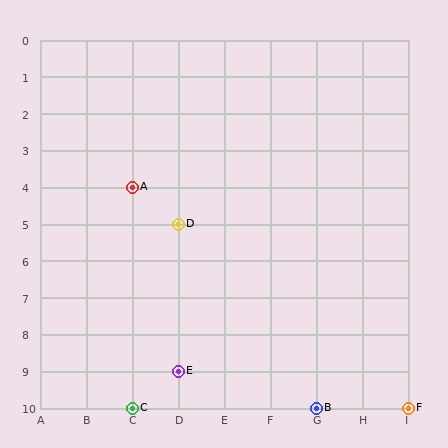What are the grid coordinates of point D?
Point D is at grid coordinates (D, 5).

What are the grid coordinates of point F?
Point F is at grid coordinates (I, 10).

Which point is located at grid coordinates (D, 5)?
Point D is at (D, 5).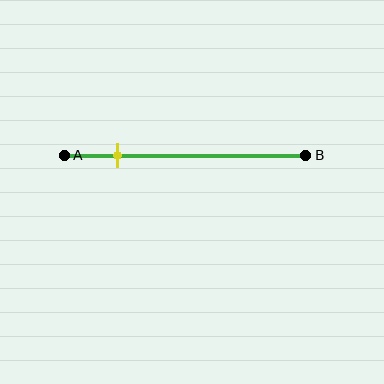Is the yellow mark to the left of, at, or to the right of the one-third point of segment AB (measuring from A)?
The yellow mark is to the left of the one-third point of segment AB.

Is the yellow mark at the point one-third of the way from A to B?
No, the mark is at about 20% from A, not at the 33% one-third point.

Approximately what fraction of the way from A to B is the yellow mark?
The yellow mark is approximately 20% of the way from A to B.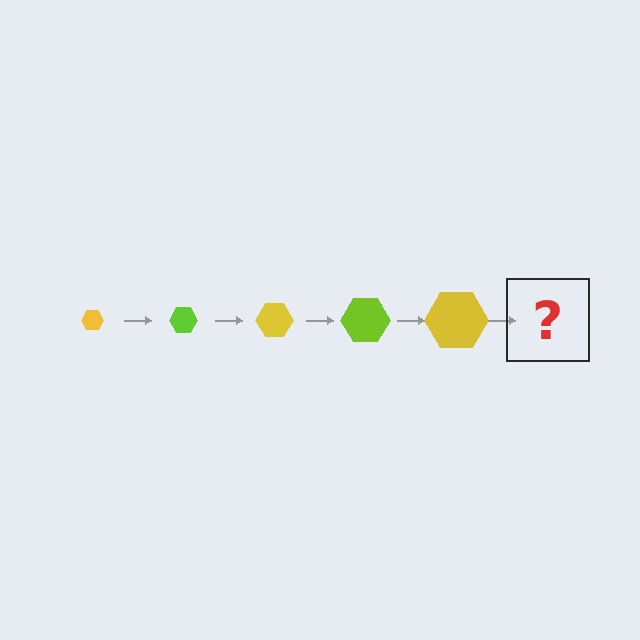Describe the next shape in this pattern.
It should be a lime hexagon, larger than the previous one.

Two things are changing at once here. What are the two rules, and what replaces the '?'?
The two rules are that the hexagon grows larger each step and the color cycles through yellow and lime. The '?' should be a lime hexagon, larger than the previous one.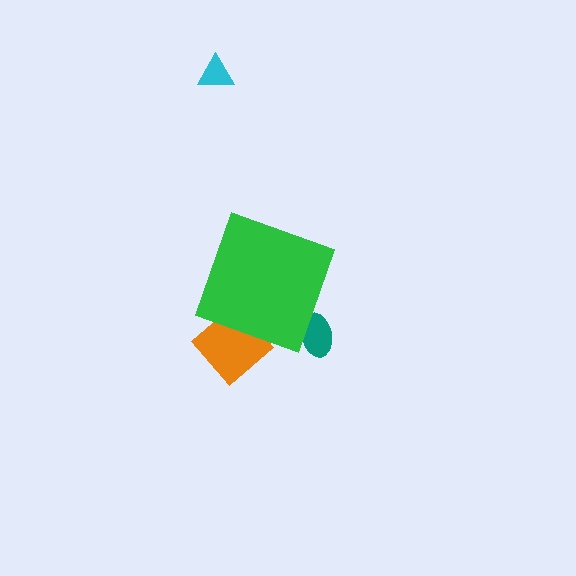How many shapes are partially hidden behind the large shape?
2 shapes are partially hidden.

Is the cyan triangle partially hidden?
No, the cyan triangle is fully visible.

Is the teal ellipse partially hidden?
Yes, the teal ellipse is partially hidden behind the green diamond.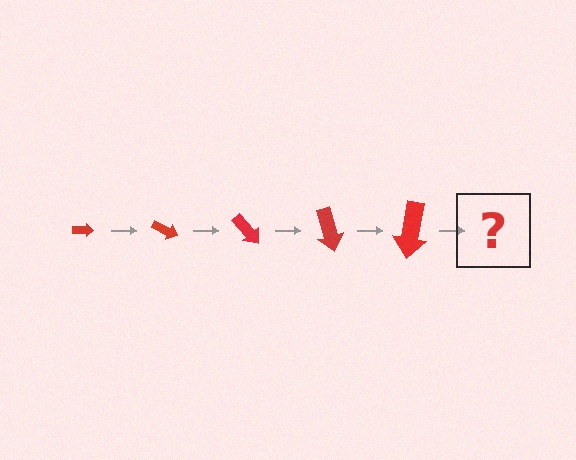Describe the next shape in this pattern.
It should be an arrow, larger than the previous one and rotated 125 degrees from the start.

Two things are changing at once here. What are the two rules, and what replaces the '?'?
The two rules are that the arrow grows larger each step and it rotates 25 degrees each step. The '?' should be an arrow, larger than the previous one and rotated 125 degrees from the start.